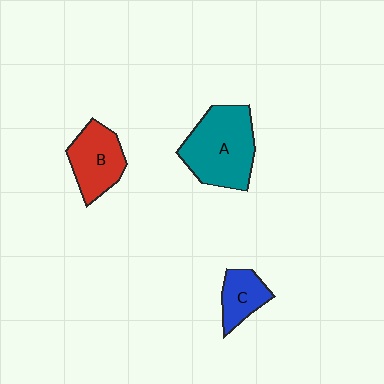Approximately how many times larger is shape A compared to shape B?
Approximately 1.5 times.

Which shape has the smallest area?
Shape C (blue).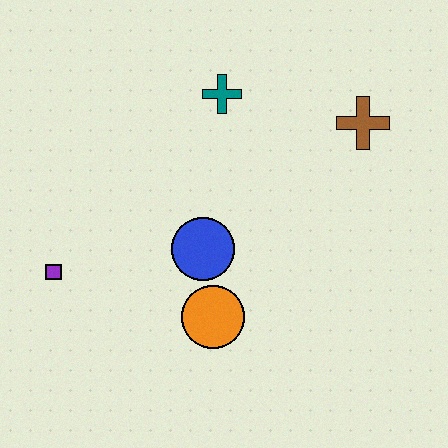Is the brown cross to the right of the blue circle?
Yes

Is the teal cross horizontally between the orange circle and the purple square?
No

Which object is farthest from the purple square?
The brown cross is farthest from the purple square.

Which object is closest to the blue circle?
The orange circle is closest to the blue circle.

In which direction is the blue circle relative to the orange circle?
The blue circle is above the orange circle.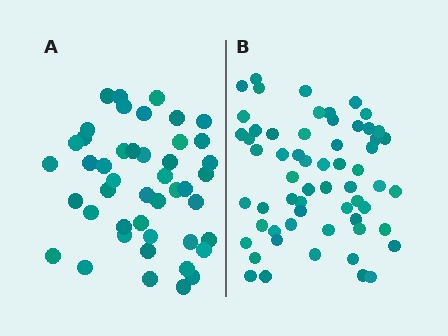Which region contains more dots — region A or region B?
Region B (the right region) has more dots.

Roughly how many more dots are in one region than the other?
Region B has approximately 15 more dots than region A.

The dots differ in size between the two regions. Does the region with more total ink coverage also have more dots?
No. Region A has more total ink coverage because its dots are larger, but region B actually contains more individual dots. Total area can be misleading — the number of items is what matters here.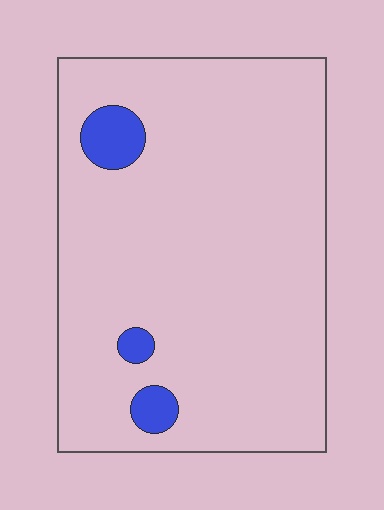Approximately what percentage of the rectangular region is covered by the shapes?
Approximately 5%.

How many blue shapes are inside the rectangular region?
3.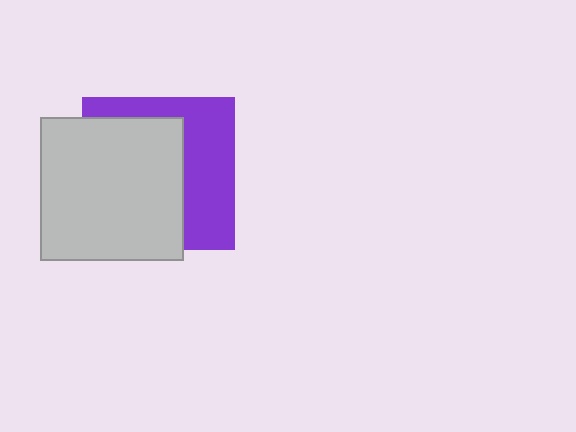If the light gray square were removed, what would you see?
You would see the complete purple square.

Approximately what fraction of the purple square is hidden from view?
Roughly 58% of the purple square is hidden behind the light gray square.